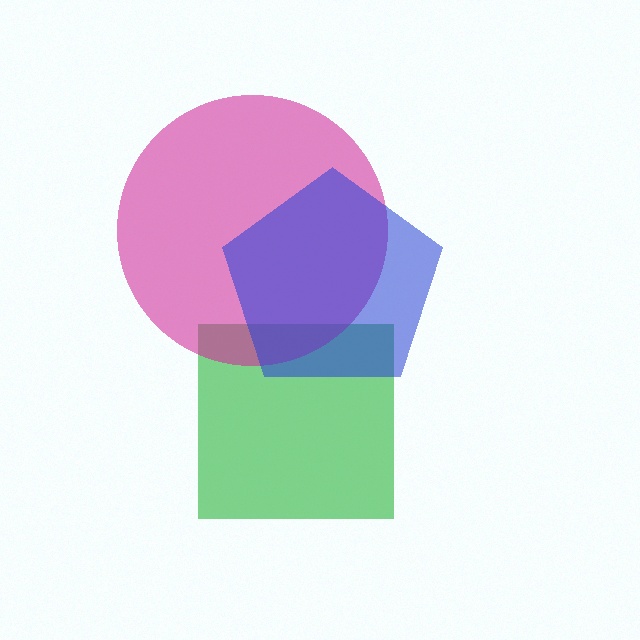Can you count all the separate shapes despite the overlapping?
Yes, there are 3 separate shapes.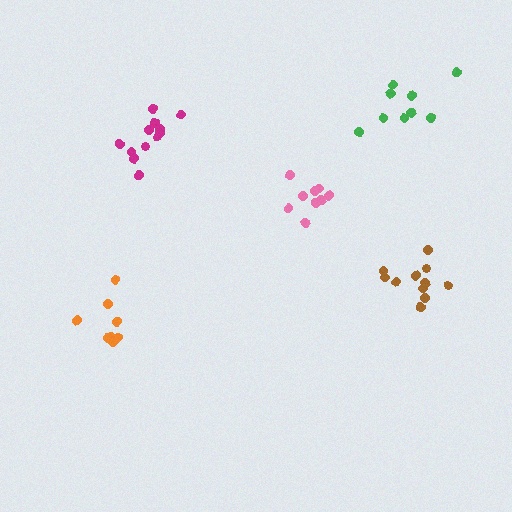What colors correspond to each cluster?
The clusters are colored: brown, green, magenta, orange, pink.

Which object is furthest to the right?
The brown cluster is rightmost.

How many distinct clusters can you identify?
There are 5 distinct clusters.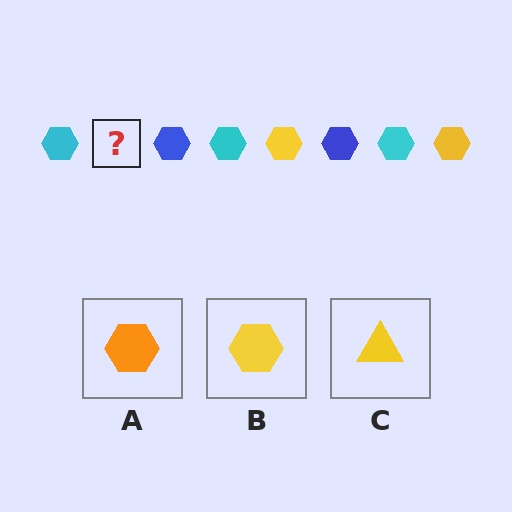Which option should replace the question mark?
Option B.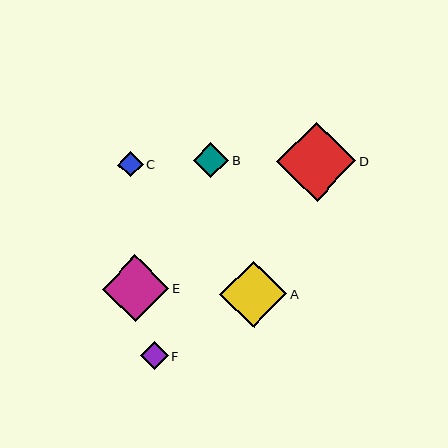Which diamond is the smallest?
Diamond C is the smallest with a size of approximately 26 pixels.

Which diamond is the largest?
Diamond D is the largest with a size of approximately 79 pixels.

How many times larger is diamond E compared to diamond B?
Diamond E is approximately 1.9 times the size of diamond B.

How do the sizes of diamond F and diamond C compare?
Diamond F and diamond C are approximately the same size.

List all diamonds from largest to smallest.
From largest to smallest: D, E, A, B, F, C.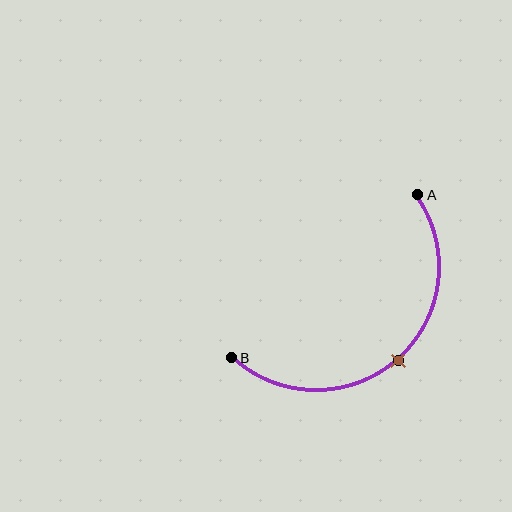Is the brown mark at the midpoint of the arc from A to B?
Yes. The brown mark lies on the arc at equal arc-length from both A and B — it is the arc midpoint.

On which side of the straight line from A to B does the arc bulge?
The arc bulges below and to the right of the straight line connecting A and B.